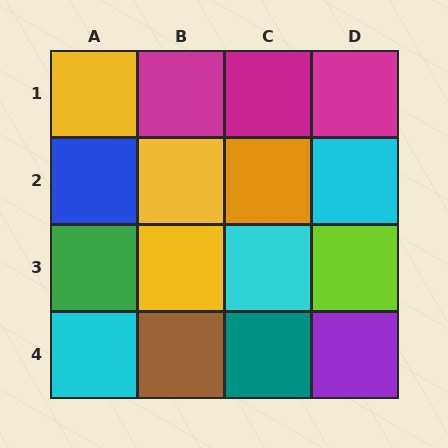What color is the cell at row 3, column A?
Green.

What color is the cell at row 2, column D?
Cyan.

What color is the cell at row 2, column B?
Yellow.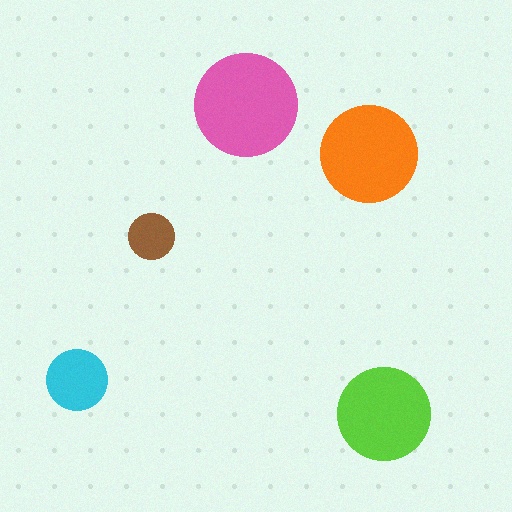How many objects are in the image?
There are 5 objects in the image.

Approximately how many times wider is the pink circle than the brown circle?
About 2 times wider.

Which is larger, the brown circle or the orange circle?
The orange one.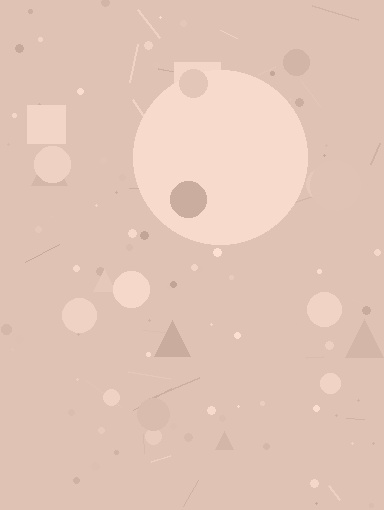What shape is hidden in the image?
A circle is hidden in the image.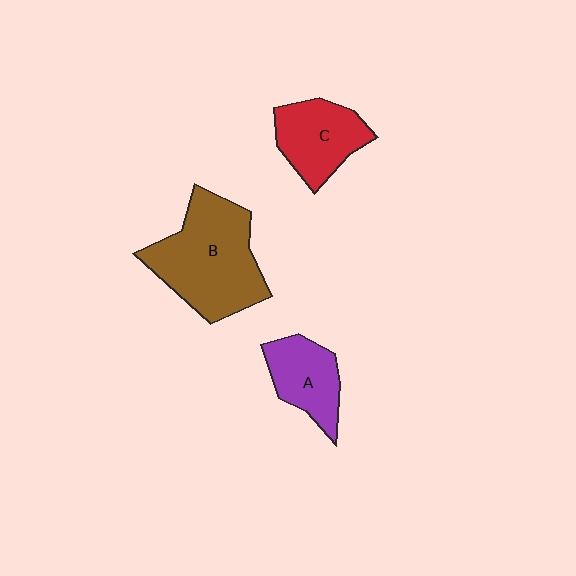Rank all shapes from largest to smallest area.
From largest to smallest: B (brown), C (red), A (purple).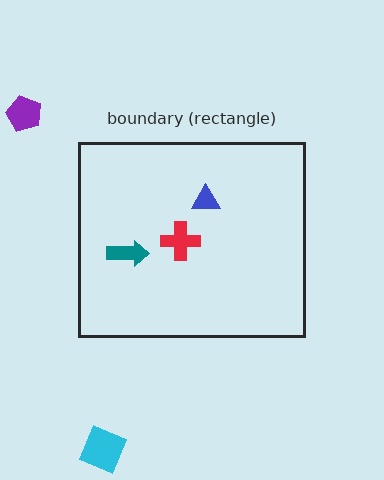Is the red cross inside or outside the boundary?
Inside.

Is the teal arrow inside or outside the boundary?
Inside.